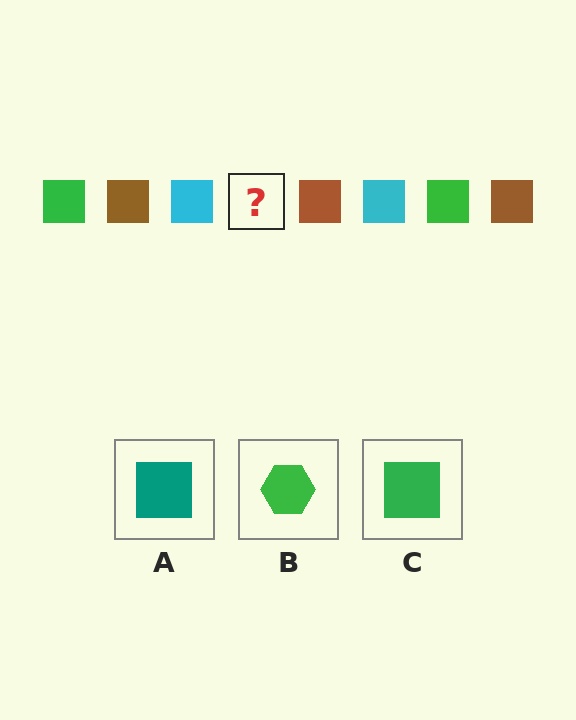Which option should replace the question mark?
Option C.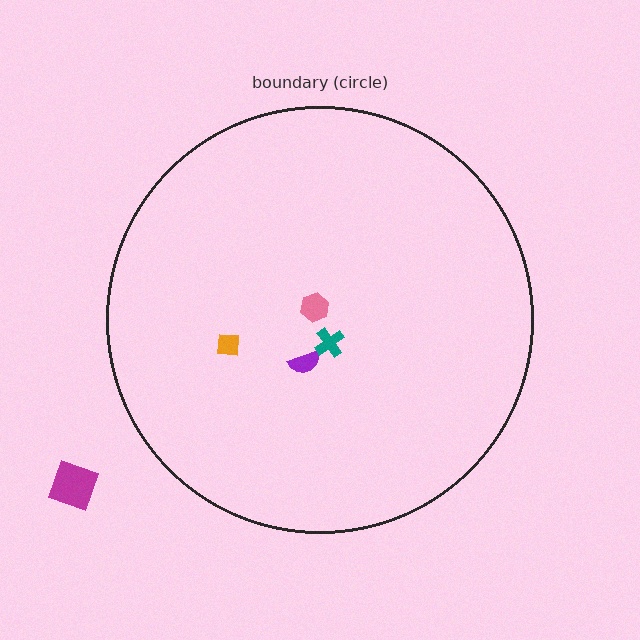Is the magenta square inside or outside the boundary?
Outside.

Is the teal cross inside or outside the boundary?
Inside.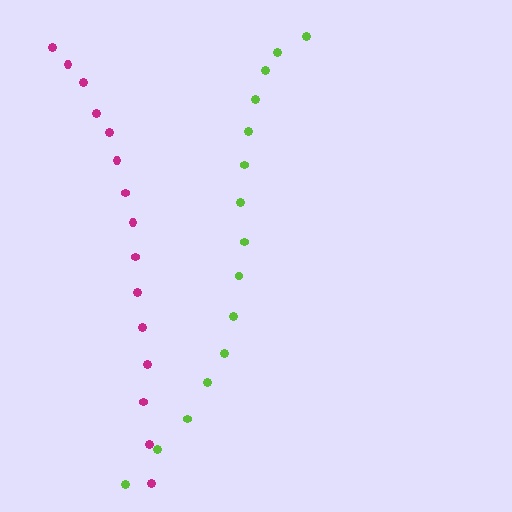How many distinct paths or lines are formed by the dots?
There are 2 distinct paths.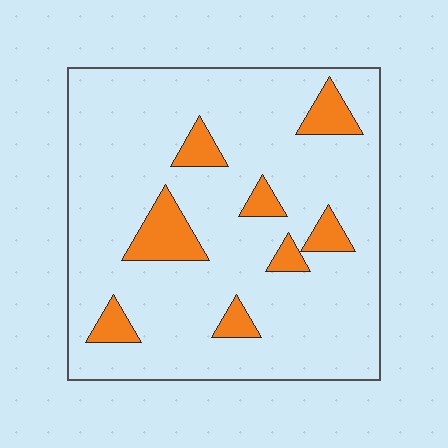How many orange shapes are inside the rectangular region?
8.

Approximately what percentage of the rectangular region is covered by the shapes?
Approximately 15%.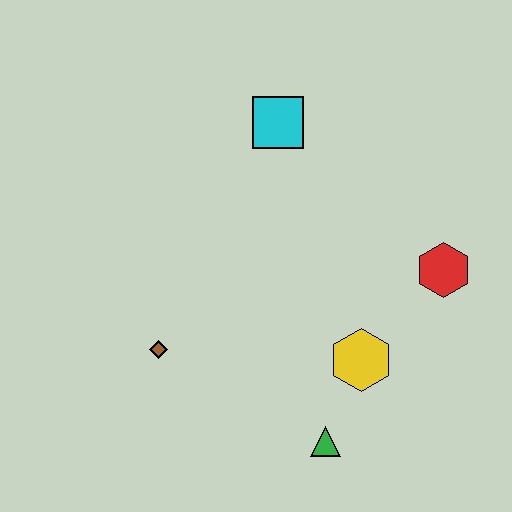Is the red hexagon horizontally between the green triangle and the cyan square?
No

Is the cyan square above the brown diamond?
Yes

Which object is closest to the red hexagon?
The yellow hexagon is closest to the red hexagon.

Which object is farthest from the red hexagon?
The brown diamond is farthest from the red hexagon.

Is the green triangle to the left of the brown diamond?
No